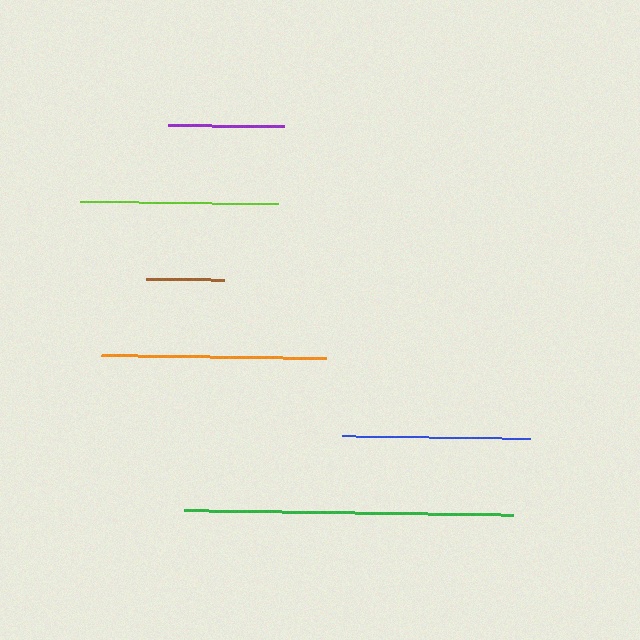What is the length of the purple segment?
The purple segment is approximately 117 pixels long.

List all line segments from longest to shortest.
From longest to shortest: green, orange, lime, blue, purple, brown.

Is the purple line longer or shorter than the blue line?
The blue line is longer than the purple line.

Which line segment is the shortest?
The brown line is the shortest at approximately 77 pixels.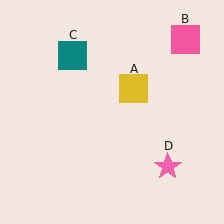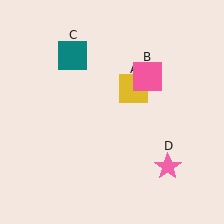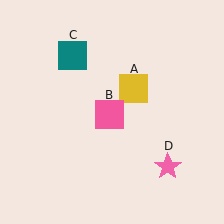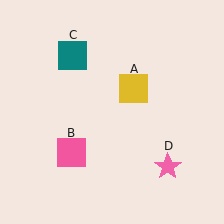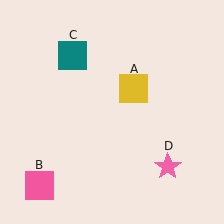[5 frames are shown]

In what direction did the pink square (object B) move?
The pink square (object B) moved down and to the left.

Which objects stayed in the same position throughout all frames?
Yellow square (object A) and teal square (object C) and pink star (object D) remained stationary.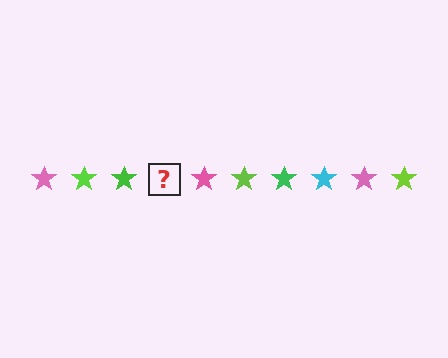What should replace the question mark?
The question mark should be replaced with a cyan star.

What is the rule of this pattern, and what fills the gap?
The rule is that the pattern cycles through pink, lime, green, cyan stars. The gap should be filled with a cyan star.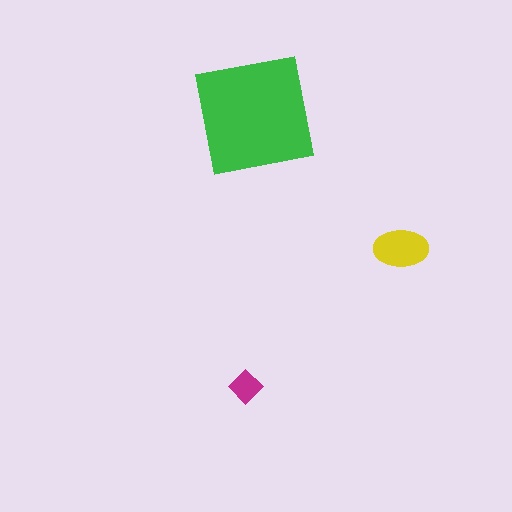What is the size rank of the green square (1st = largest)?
1st.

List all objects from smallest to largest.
The magenta diamond, the yellow ellipse, the green square.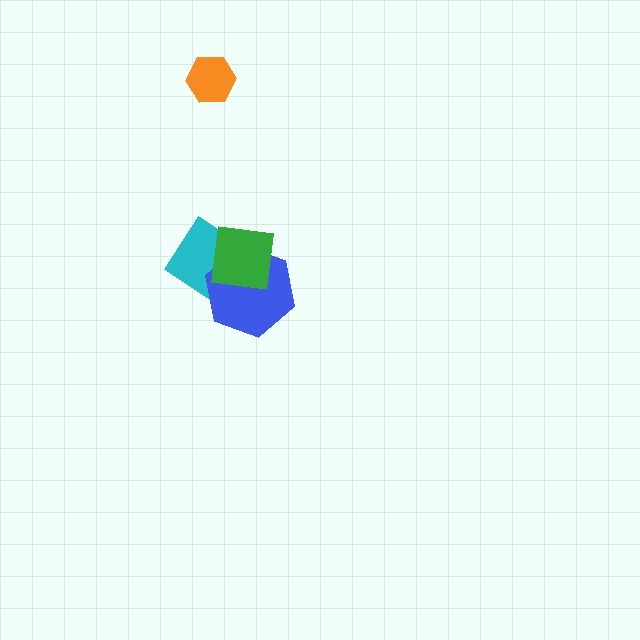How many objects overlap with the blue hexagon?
2 objects overlap with the blue hexagon.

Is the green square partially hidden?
No, no other shape covers it.